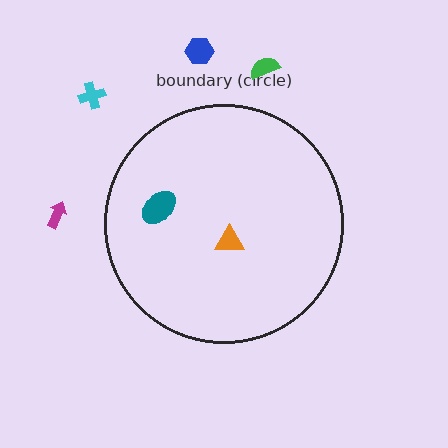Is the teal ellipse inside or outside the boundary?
Inside.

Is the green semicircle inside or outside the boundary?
Outside.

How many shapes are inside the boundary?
2 inside, 4 outside.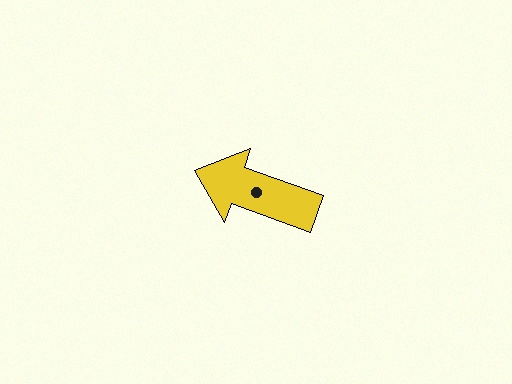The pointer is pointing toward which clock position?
Roughly 10 o'clock.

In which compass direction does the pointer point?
West.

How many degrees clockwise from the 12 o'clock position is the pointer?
Approximately 289 degrees.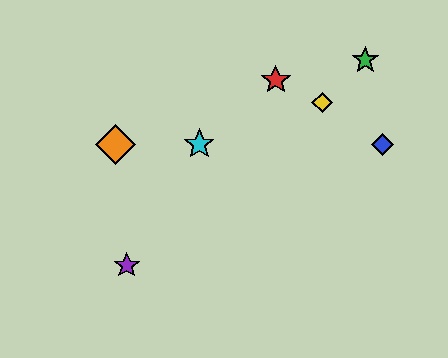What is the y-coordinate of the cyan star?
The cyan star is at y≈144.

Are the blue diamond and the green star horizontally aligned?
No, the blue diamond is at y≈144 and the green star is at y≈60.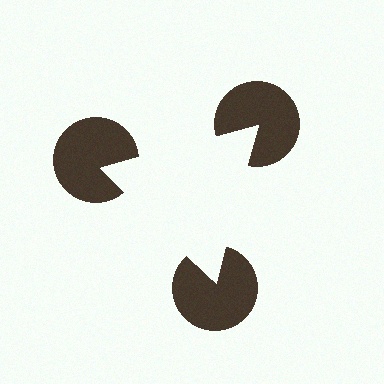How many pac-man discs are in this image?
There are 3 — one at each vertex of the illusory triangle.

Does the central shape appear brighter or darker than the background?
It typically appears slightly brighter than the background, even though no actual brightness change is drawn.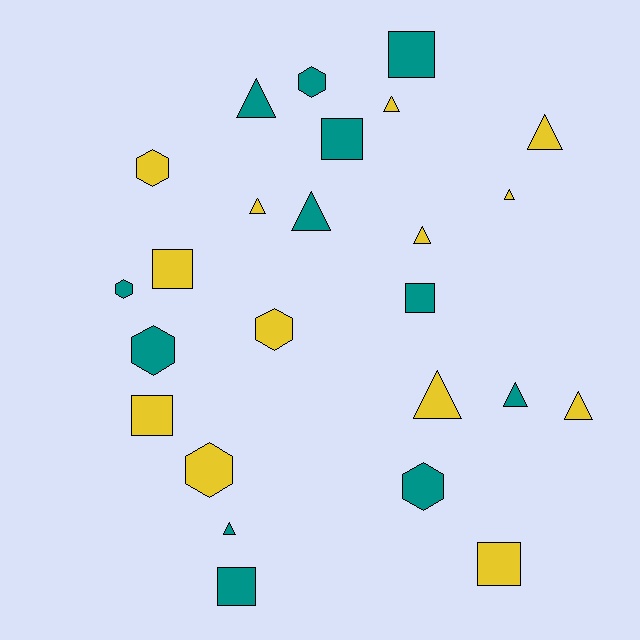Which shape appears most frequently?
Triangle, with 11 objects.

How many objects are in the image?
There are 25 objects.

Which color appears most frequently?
Yellow, with 13 objects.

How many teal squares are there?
There are 4 teal squares.